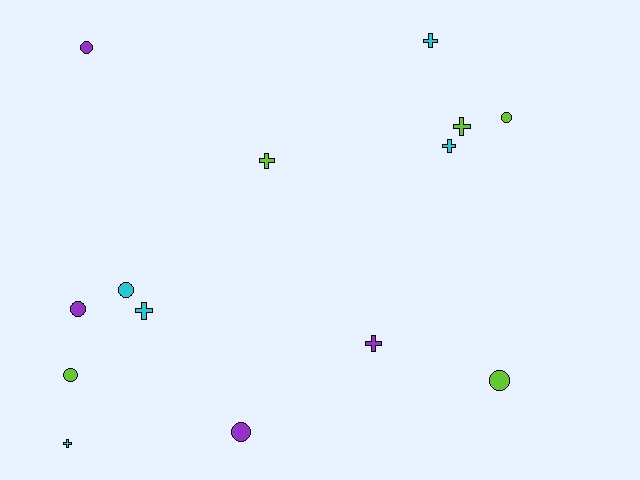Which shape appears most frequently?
Circle, with 7 objects.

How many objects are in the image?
There are 14 objects.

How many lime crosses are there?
There are 2 lime crosses.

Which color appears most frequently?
Lime, with 5 objects.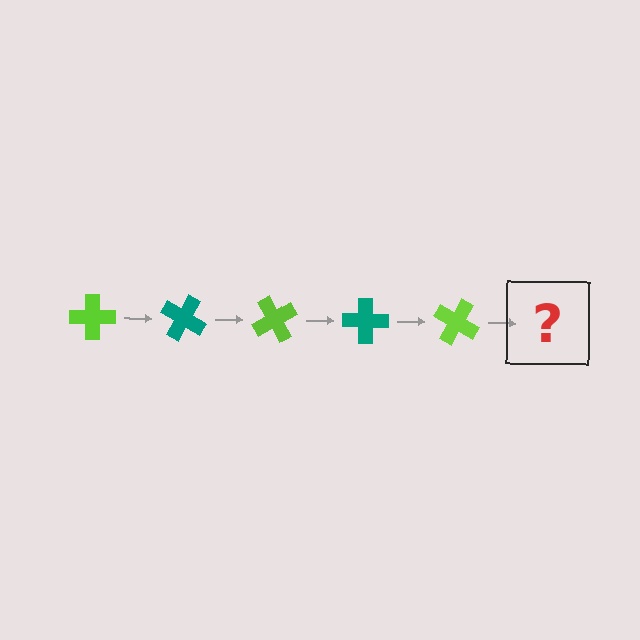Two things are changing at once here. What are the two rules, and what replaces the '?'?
The two rules are that it rotates 30 degrees each step and the color cycles through lime and teal. The '?' should be a teal cross, rotated 150 degrees from the start.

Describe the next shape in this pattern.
It should be a teal cross, rotated 150 degrees from the start.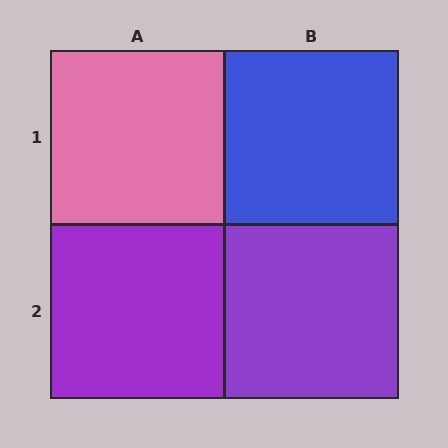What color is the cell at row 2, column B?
Purple.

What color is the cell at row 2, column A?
Purple.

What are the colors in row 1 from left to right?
Pink, blue.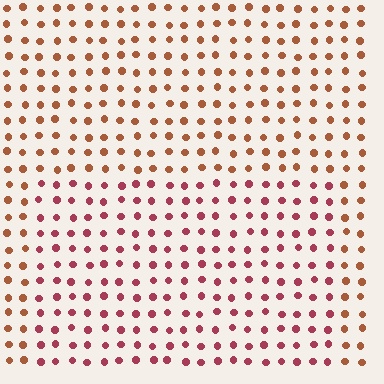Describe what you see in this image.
The image is filled with small brown elements in a uniform arrangement. A rectangle-shaped region is visible where the elements are tinted to a slightly different hue, forming a subtle color boundary.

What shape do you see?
I see a rectangle.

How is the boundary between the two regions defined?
The boundary is defined purely by a slight shift in hue (about 34 degrees). Spacing, size, and orientation are identical on both sides.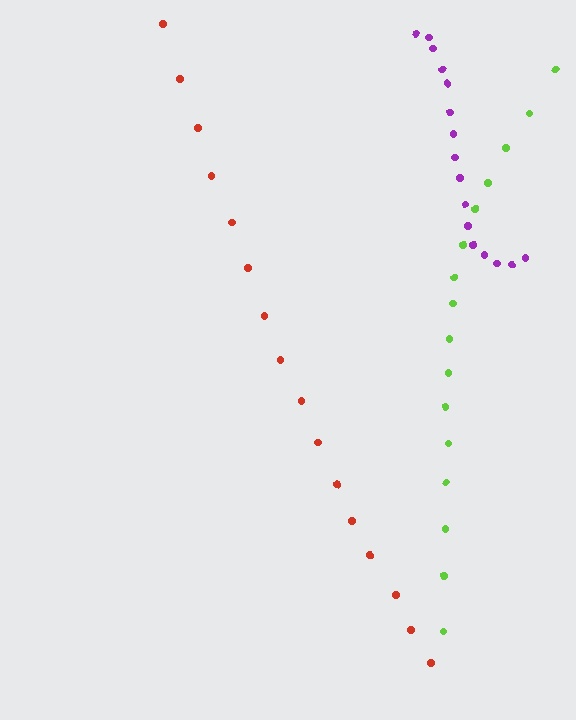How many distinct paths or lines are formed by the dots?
There are 3 distinct paths.